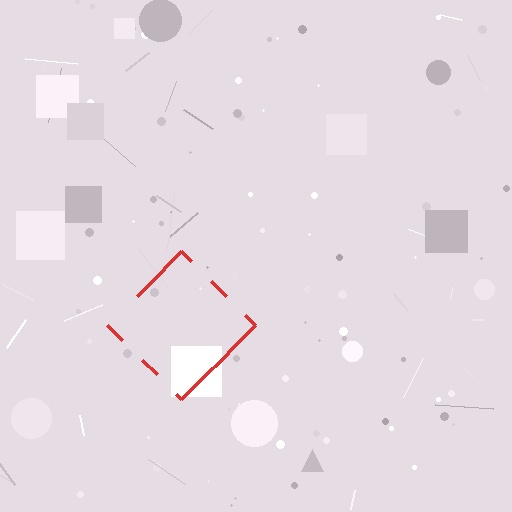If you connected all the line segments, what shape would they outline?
They would outline a diamond.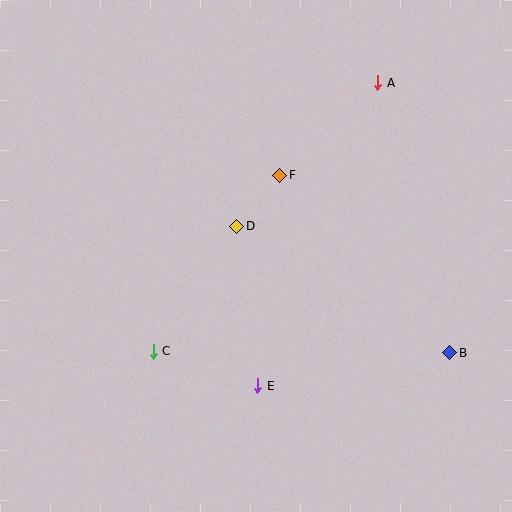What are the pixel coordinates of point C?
Point C is at (153, 351).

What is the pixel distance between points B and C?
The distance between B and C is 296 pixels.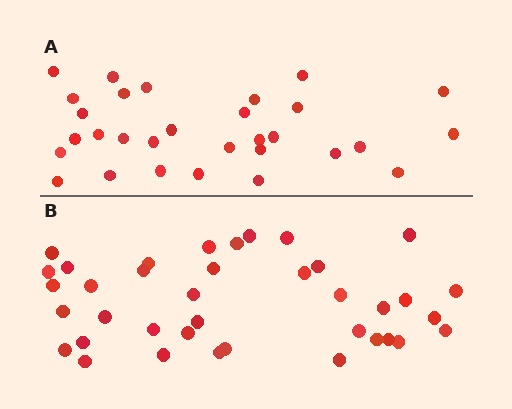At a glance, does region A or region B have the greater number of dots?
Region B (the bottom region) has more dots.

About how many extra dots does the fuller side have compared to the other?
Region B has roughly 8 or so more dots than region A.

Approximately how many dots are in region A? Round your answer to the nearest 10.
About 30 dots.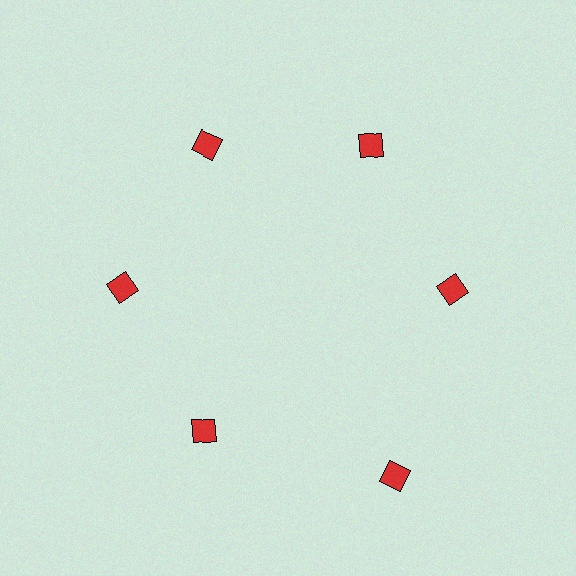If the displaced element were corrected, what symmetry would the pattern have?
It would have 6-fold rotational symmetry — the pattern would map onto itself every 60 degrees.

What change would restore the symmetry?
The symmetry would be restored by moving it inward, back onto the ring so that all 6 diamonds sit at equal angles and equal distance from the center.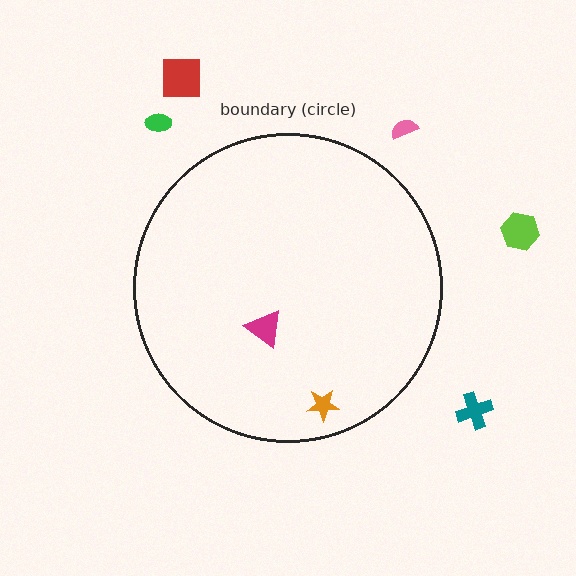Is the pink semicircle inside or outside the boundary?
Outside.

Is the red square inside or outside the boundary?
Outside.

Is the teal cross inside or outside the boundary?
Outside.